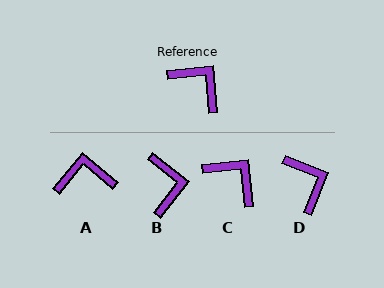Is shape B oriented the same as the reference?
No, it is off by about 44 degrees.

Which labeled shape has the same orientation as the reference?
C.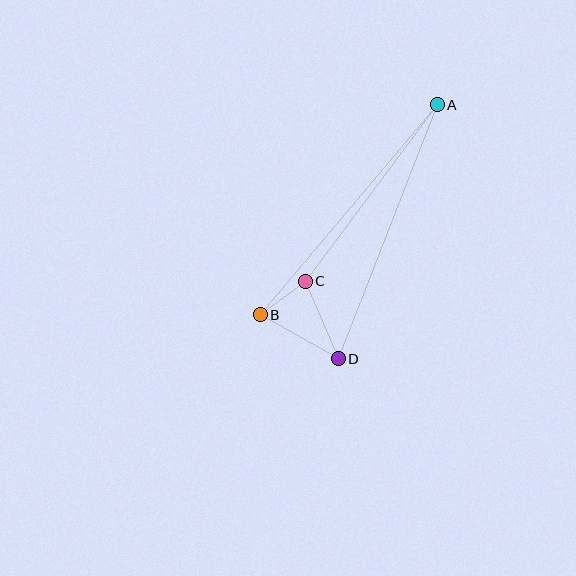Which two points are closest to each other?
Points B and C are closest to each other.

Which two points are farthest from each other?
Points A and B are farthest from each other.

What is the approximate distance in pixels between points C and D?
The distance between C and D is approximately 85 pixels.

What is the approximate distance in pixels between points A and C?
The distance between A and C is approximately 220 pixels.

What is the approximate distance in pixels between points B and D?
The distance between B and D is approximately 90 pixels.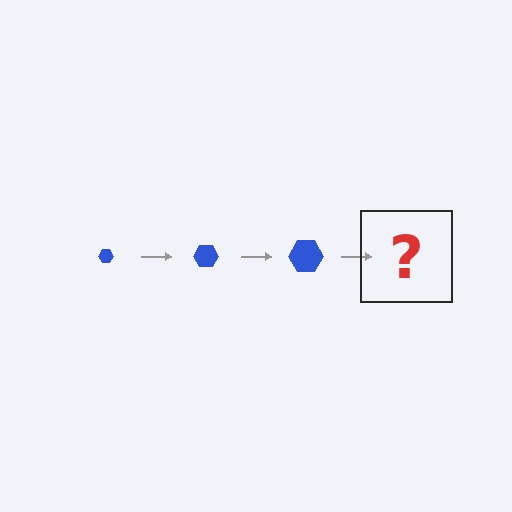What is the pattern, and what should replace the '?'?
The pattern is that the hexagon gets progressively larger each step. The '?' should be a blue hexagon, larger than the previous one.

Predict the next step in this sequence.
The next step is a blue hexagon, larger than the previous one.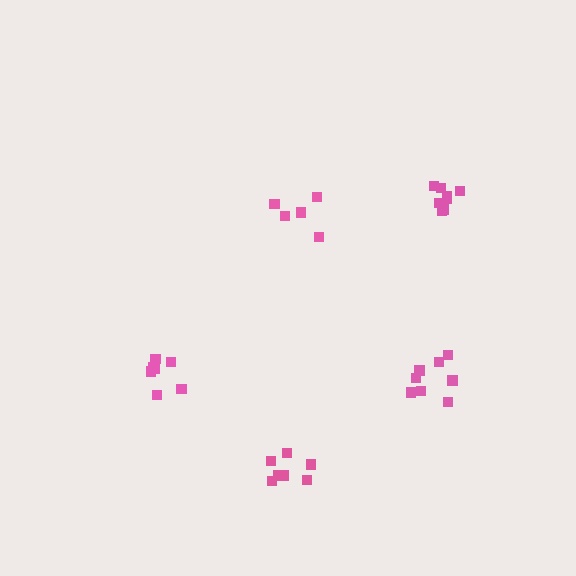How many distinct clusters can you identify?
There are 5 distinct clusters.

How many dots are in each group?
Group 1: 7 dots, Group 2: 8 dots, Group 3: 5 dots, Group 4: 8 dots, Group 5: 7 dots (35 total).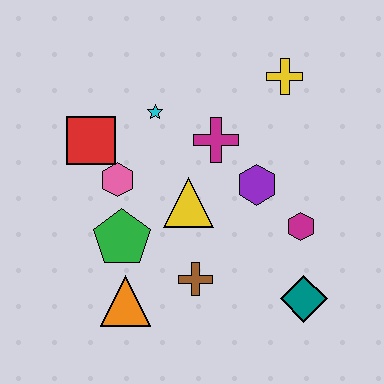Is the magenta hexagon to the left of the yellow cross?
No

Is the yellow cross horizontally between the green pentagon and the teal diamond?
Yes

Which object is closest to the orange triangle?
The green pentagon is closest to the orange triangle.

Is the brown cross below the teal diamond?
No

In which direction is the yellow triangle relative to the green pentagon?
The yellow triangle is to the right of the green pentagon.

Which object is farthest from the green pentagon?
The yellow cross is farthest from the green pentagon.